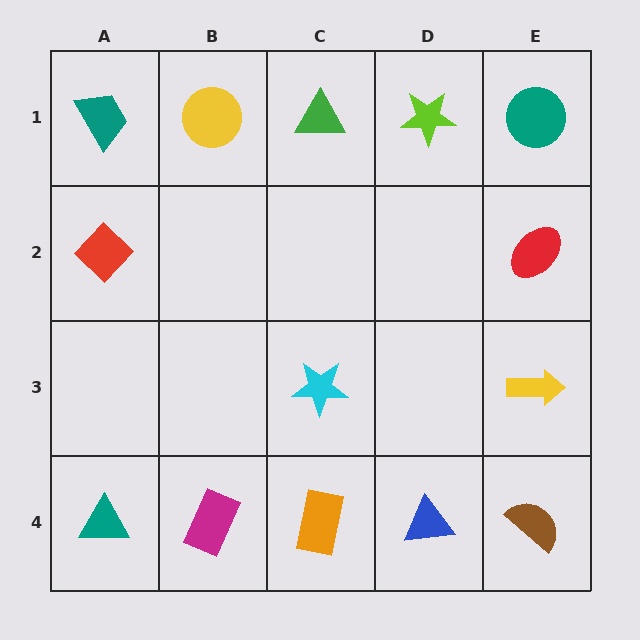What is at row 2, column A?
A red diamond.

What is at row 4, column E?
A brown semicircle.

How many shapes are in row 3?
2 shapes.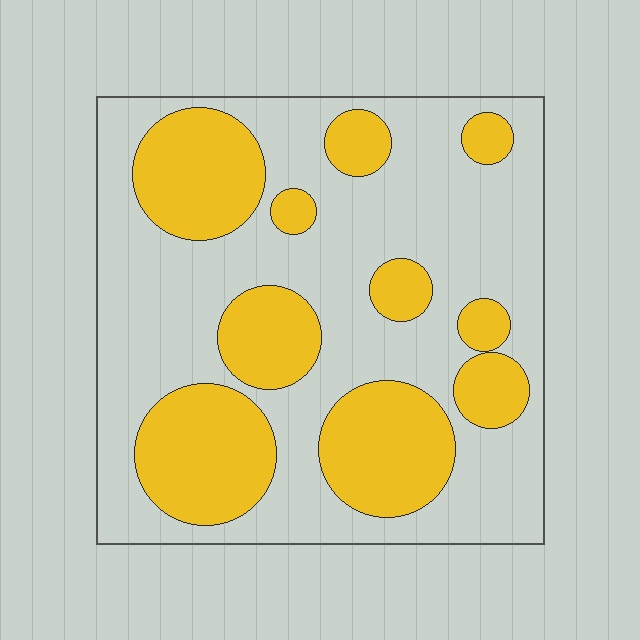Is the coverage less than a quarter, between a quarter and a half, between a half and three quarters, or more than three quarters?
Between a quarter and a half.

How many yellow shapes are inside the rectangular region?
10.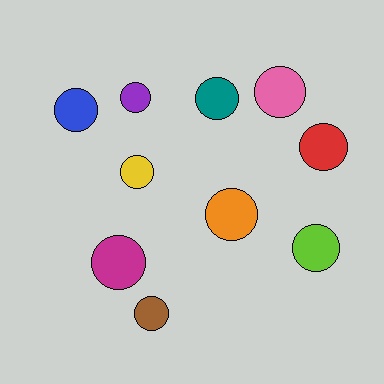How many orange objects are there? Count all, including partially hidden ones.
There is 1 orange object.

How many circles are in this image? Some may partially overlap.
There are 10 circles.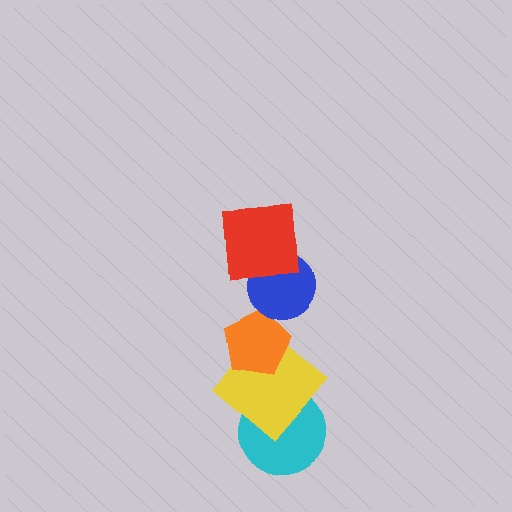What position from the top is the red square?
The red square is 1st from the top.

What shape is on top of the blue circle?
The red square is on top of the blue circle.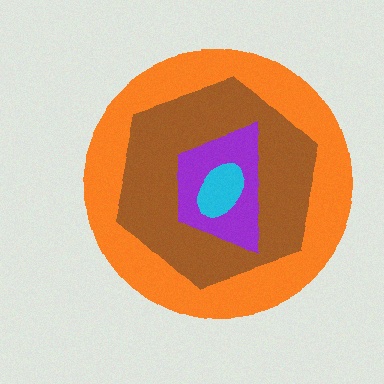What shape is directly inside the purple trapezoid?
The cyan ellipse.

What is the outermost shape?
The orange circle.